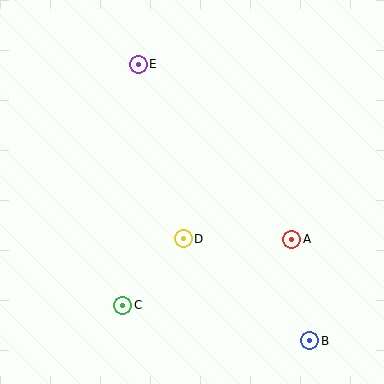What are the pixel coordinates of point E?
Point E is at (138, 64).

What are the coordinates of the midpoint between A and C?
The midpoint between A and C is at (207, 272).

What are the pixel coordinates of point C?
Point C is at (123, 305).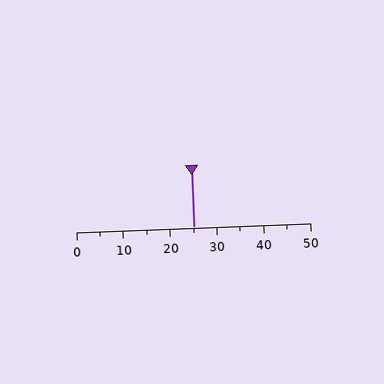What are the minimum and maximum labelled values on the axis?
The axis runs from 0 to 50.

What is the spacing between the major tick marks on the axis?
The major ticks are spaced 10 apart.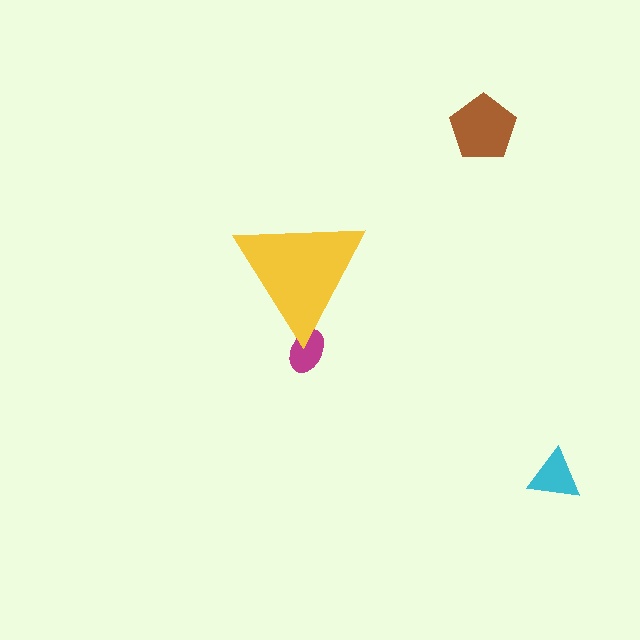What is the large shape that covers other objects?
A yellow triangle.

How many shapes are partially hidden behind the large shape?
1 shape is partially hidden.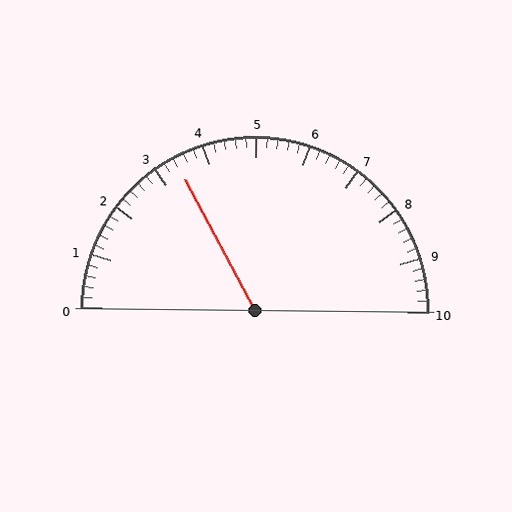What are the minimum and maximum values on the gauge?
The gauge ranges from 0 to 10.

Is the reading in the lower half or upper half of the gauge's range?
The reading is in the lower half of the range (0 to 10).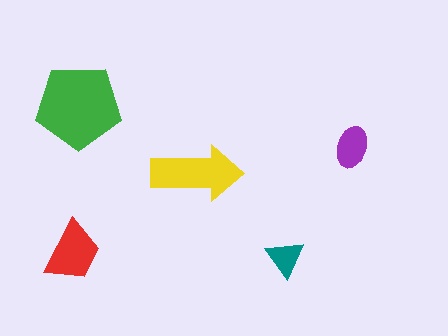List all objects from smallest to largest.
The teal triangle, the purple ellipse, the red trapezoid, the yellow arrow, the green pentagon.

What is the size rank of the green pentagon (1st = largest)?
1st.